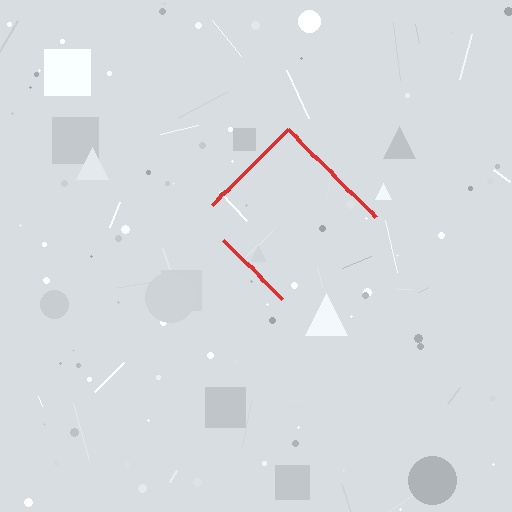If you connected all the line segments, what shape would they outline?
They would outline a diamond.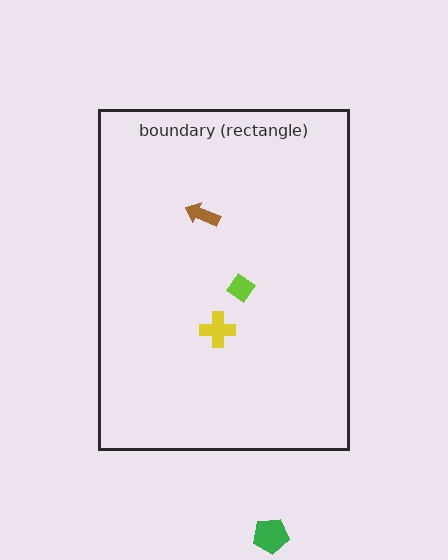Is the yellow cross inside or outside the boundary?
Inside.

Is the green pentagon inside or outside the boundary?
Outside.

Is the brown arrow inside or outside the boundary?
Inside.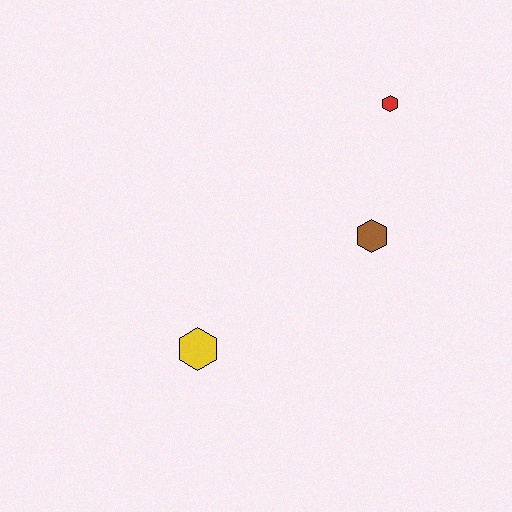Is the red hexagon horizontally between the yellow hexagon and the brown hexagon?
No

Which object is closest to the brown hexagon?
The red hexagon is closest to the brown hexagon.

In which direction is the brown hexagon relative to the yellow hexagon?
The brown hexagon is to the right of the yellow hexagon.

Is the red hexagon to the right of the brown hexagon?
Yes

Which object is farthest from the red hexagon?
The yellow hexagon is farthest from the red hexagon.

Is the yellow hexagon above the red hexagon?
No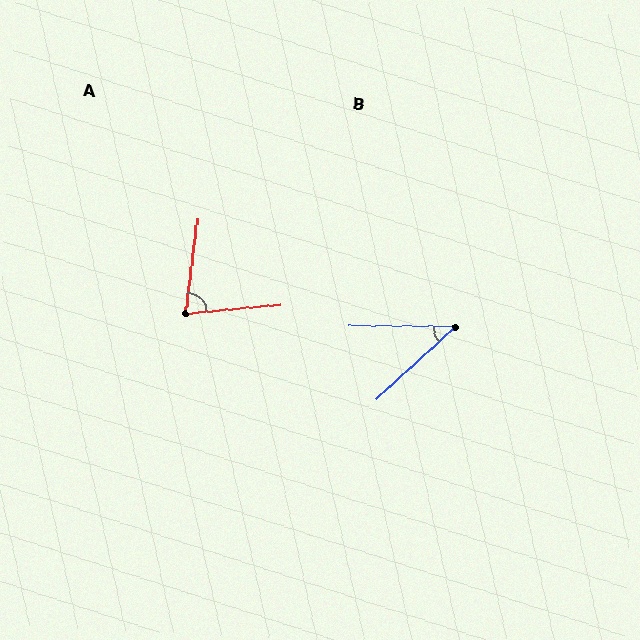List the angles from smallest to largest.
B (43°), A (77°).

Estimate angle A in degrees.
Approximately 77 degrees.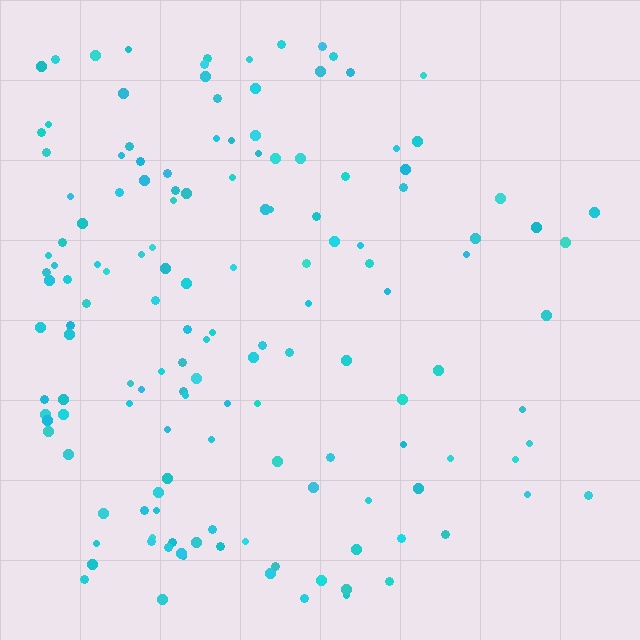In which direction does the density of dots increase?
From right to left, with the left side densest.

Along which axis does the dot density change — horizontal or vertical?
Horizontal.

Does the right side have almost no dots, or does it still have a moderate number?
Still a moderate number, just noticeably fewer than the left.